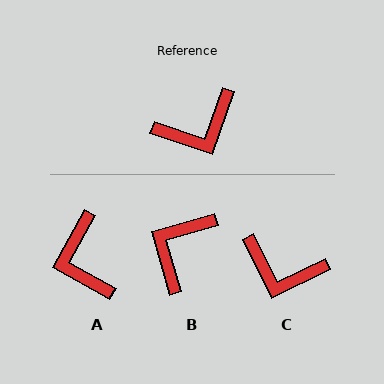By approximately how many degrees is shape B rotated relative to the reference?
Approximately 145 degrees clockwise.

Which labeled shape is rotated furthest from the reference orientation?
B, about 145 degrees away.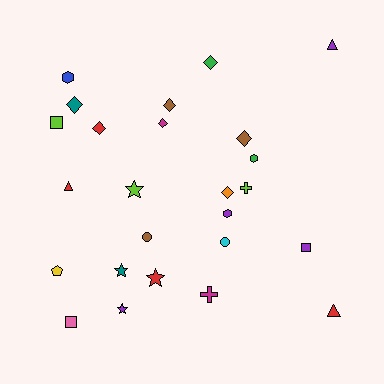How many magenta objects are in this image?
There are 2 magenta objects.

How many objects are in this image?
There are 25 objects.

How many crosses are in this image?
There are 2 crosses.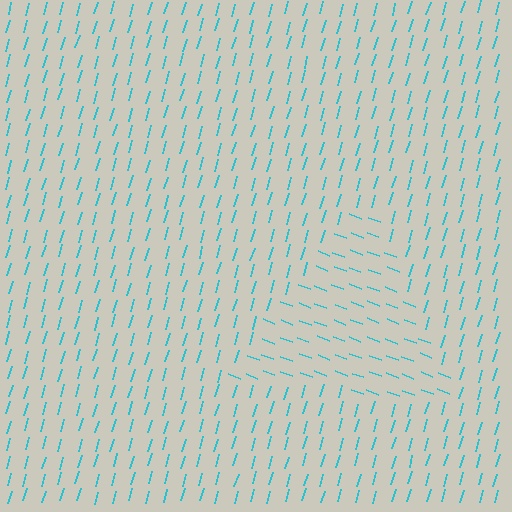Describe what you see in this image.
The image is filled with small cyan line segments. A triangle region in the image has lines oriented differently from the surrounding lines, creating a visible texture boundary.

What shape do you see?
I see a triangle.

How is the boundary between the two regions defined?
The boundary is defined purely by a change in line orientation (approximately 86 degrees difference). All lines are the same color and thickness.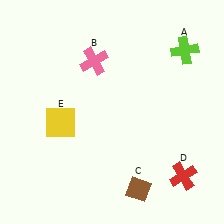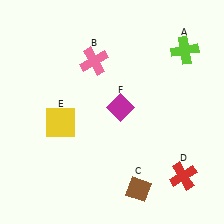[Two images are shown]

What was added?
A magenta diamond (F) was added in Image 2.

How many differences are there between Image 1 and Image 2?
There is 1 difference between the two images.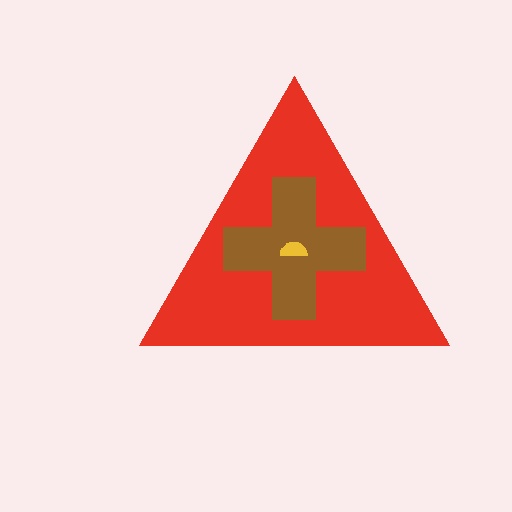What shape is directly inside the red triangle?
The brown cross.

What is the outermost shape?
The red triangle.